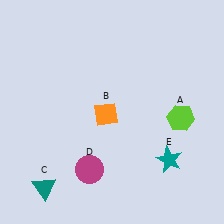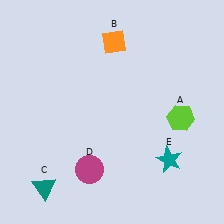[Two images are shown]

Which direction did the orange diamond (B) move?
The orange diamond (B) moved up.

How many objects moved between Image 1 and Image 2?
1 object moved between the two images.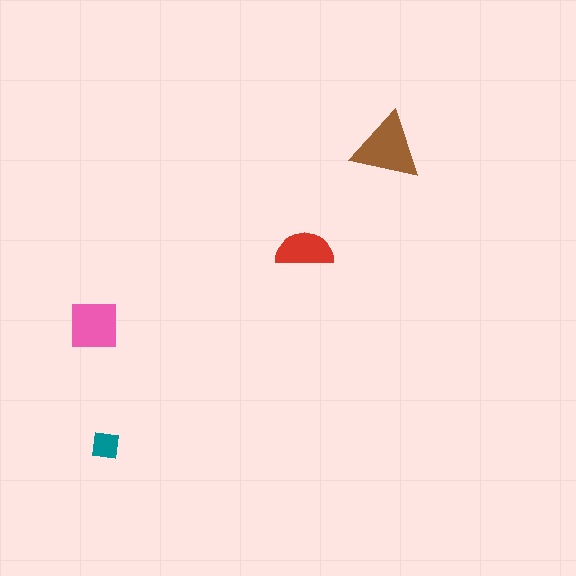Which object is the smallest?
The teal square.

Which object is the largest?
The brown triangle.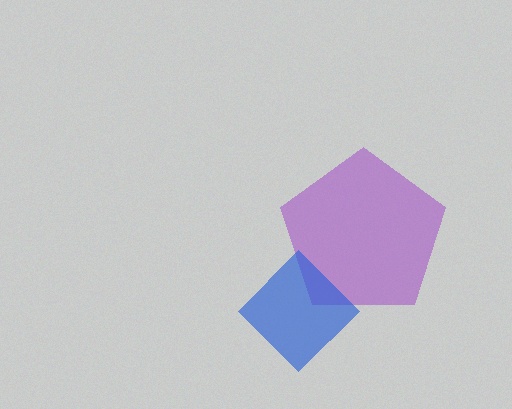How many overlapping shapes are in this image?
There are 2 overlapping shapes in the image.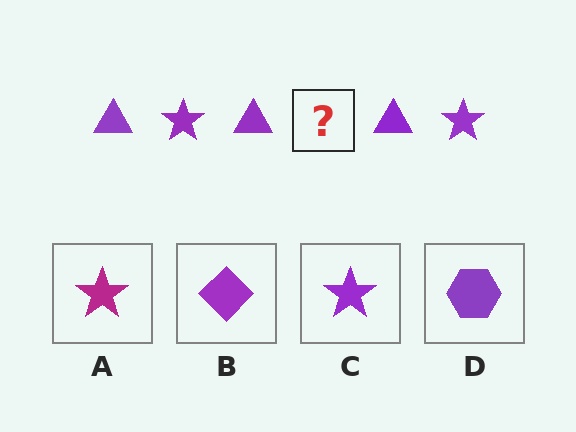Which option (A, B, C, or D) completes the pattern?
C.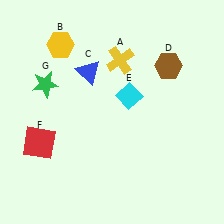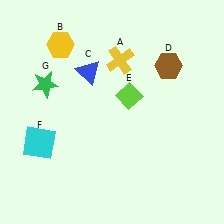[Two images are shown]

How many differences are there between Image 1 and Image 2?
There are 2 differences between the two images.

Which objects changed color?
E changed from cyan to lime. F changed from red to cyan.